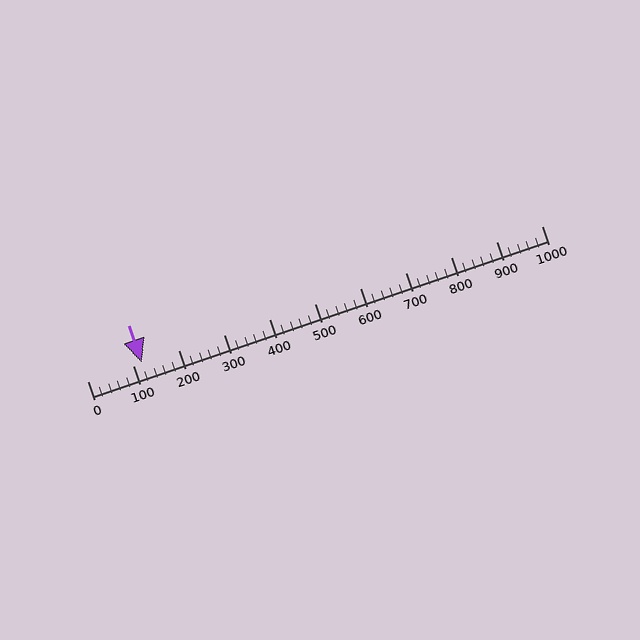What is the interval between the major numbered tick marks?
The major tick marks are spaced 100 units apart.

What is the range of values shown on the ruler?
The ruler shows values from 0 to 1000.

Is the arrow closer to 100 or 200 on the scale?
The arrow is closer to 100.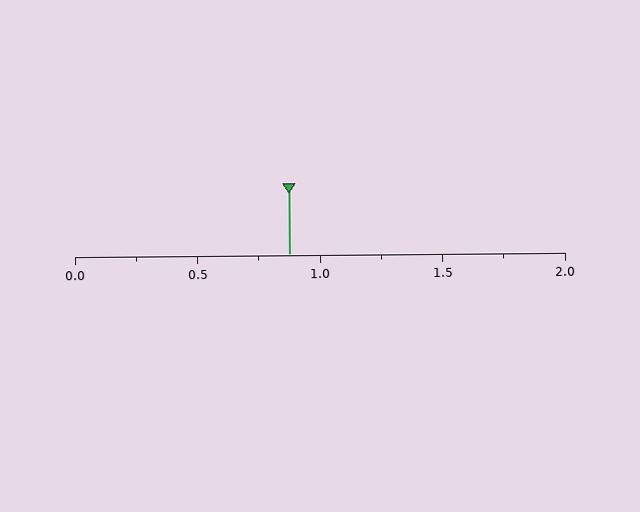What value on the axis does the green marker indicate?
The marker indicates approximately 0.88.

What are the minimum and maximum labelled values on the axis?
The axis runs from 0.0 to 2.0.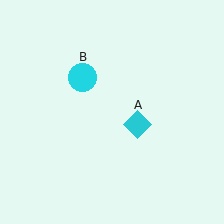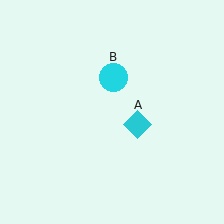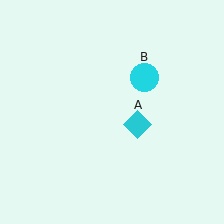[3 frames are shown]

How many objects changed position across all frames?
1 object changed position: cyan circle (object B).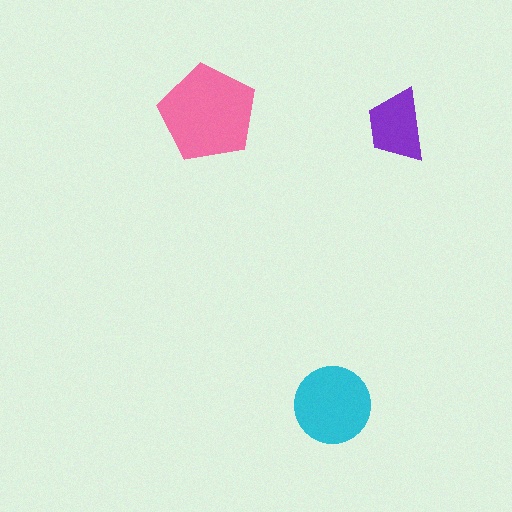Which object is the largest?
The pink pentagon.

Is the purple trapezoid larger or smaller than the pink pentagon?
Smaller.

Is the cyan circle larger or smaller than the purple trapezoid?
Larger.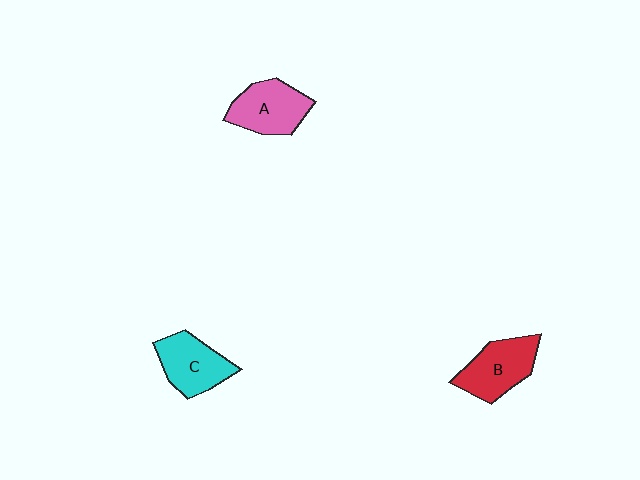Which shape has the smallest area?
Shape C (cyan).